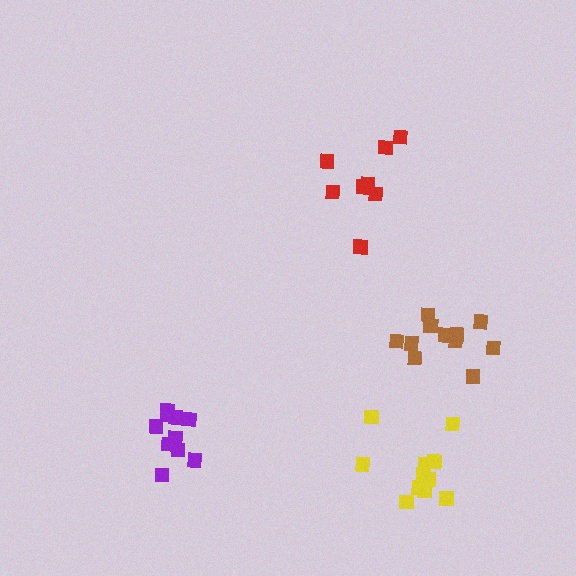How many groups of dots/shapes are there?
There are 4 groups.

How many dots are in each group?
Group 1: 10 dots, Group 2: 11 dots, Group 3: 8 dots, Group 4: 11 dots (40 total).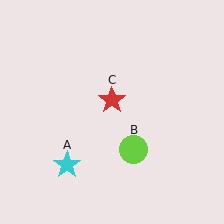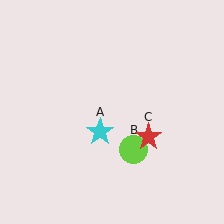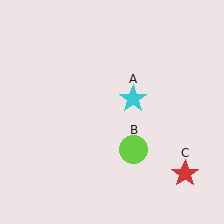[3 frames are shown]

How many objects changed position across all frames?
2 objects changed position: cyan star (object A), red star (object C).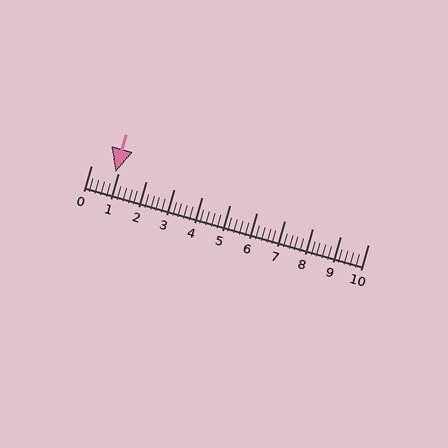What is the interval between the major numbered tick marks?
The major tick marks are spaced 1 units apart.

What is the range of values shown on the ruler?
The ruler shows values from 0 to 10.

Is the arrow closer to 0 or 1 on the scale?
The arrow is closer to 1.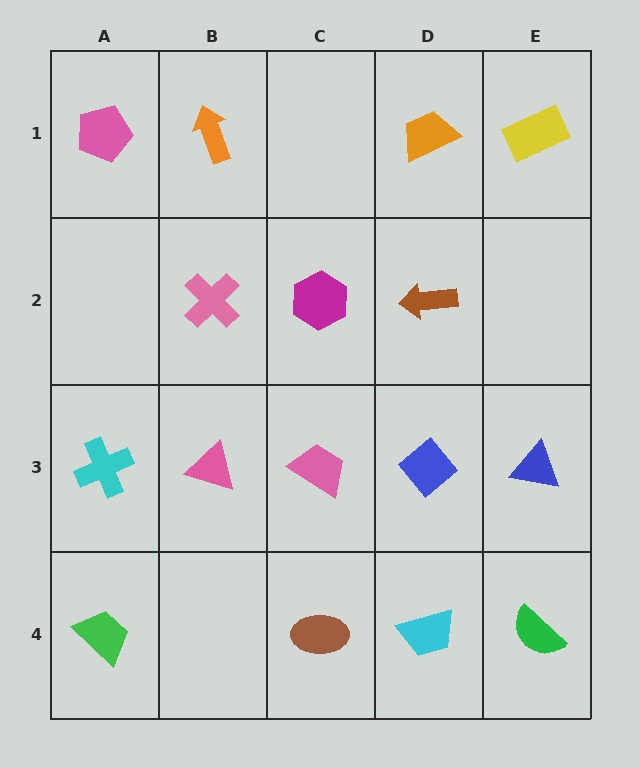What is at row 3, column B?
A pink triangle.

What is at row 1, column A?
A pink pentagon.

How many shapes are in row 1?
4 shapes.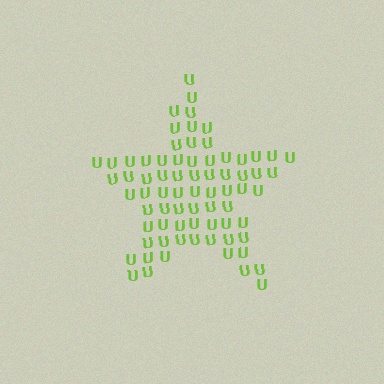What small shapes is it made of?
It is made of small letter U's.